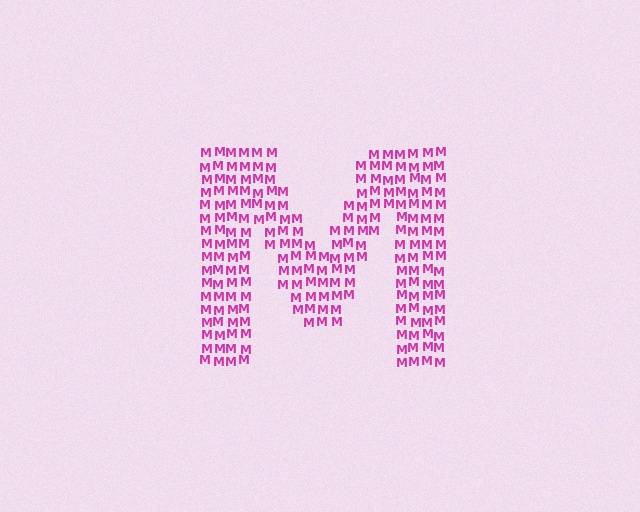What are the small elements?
The small elements are letter M's.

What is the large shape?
The large shape is the letter M.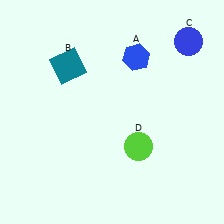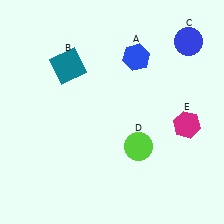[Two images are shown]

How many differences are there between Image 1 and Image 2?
There is 1 difference between the two images.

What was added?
A magenta hexagon (E) was added in Image 2.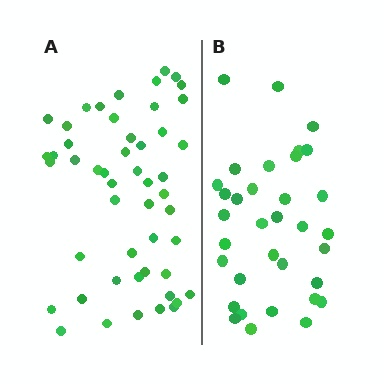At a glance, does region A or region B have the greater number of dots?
Region A (the left region) has more dots.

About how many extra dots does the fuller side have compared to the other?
Region A has approximately 15 more dots than region B.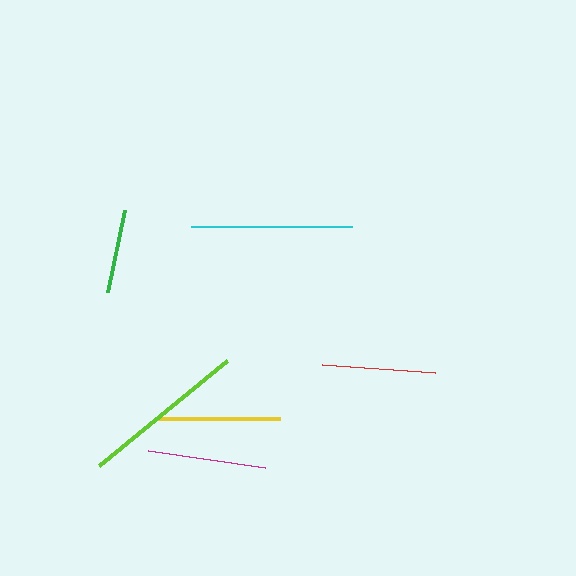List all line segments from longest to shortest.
From longest to shortest: lime, cyan, yellow, magenta, red, green.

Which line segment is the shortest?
The green line is the shortest at approximately 84 pixels.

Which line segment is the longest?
The lime line is the longest at approximately 165 pixels.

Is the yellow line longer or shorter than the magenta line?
The yellow line is longer than the magenta line.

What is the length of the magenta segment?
The magenta segment is approximately 119 pixels long.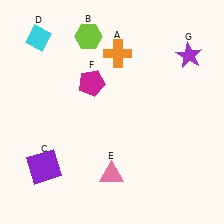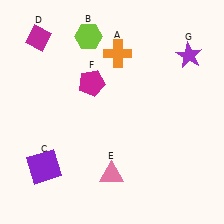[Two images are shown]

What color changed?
The diamond (D) changed from cyan in Image 1 to magenta in Image 2.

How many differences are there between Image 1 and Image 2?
There is 1 difference between the two images.